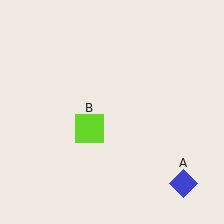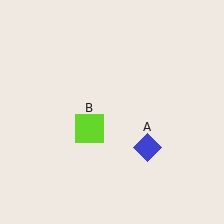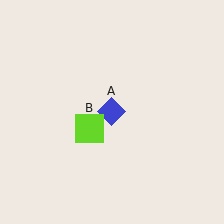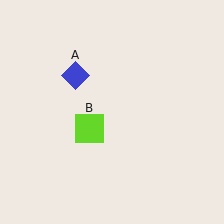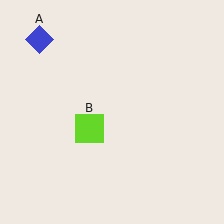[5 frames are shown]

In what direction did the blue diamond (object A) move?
The blue diamond (object A) moved up and to the left.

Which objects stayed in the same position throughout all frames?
Lime square (object B) remained stationary.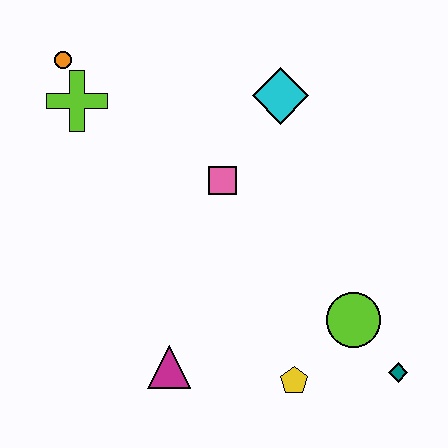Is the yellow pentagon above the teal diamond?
No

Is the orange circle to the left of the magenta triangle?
Yes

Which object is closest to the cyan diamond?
The pink square is closest to the cyan diamond.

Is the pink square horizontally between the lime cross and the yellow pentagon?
Yes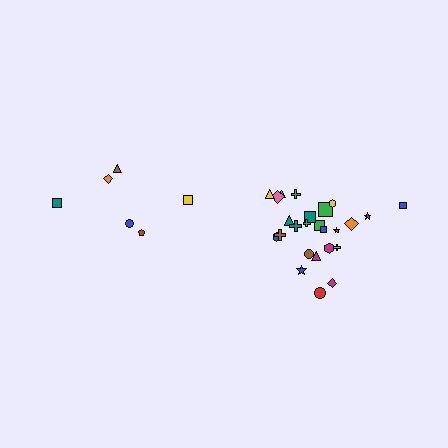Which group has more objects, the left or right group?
The right group.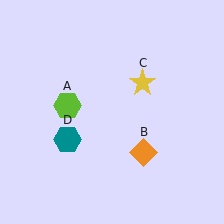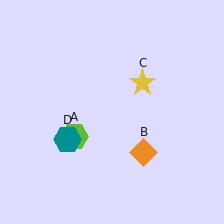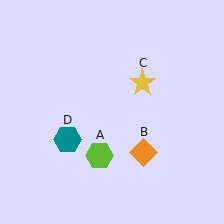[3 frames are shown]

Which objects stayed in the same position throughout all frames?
Orange diamond (object B) and yellow star (object C) and teal hexagon (object D) remained stationary.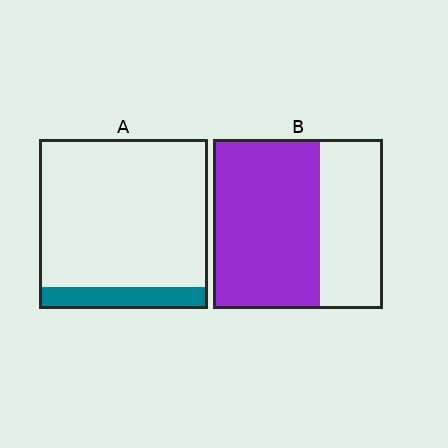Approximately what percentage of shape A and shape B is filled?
A is approximately 15% and B is approximately 65%.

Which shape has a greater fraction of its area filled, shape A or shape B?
Shape B.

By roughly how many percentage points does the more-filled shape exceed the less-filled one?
By roughly 50 percentage points (B over A).